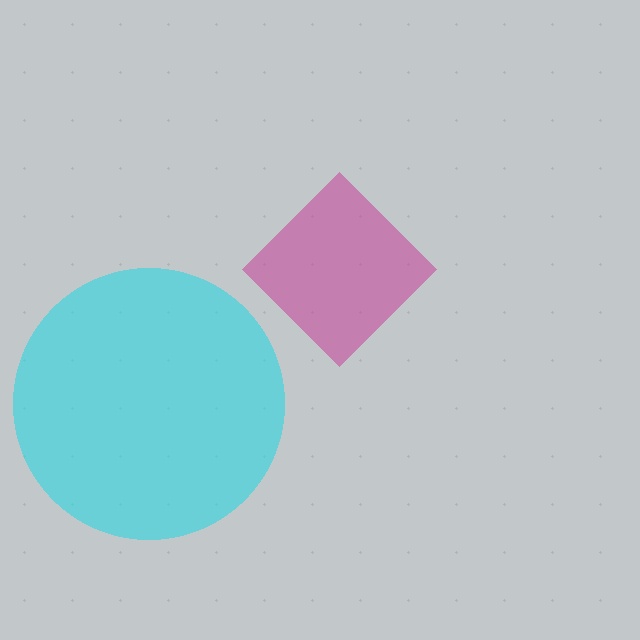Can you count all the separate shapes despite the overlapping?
Yes, there are 2 separate shapes.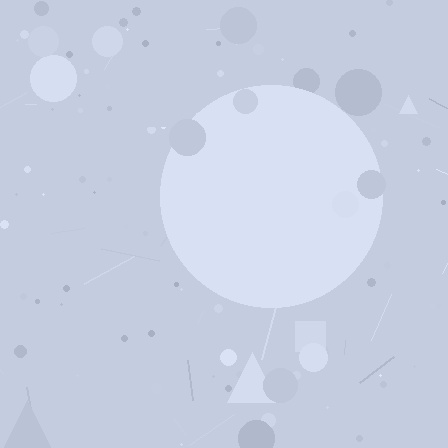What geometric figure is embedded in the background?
A circle is embedded in the background.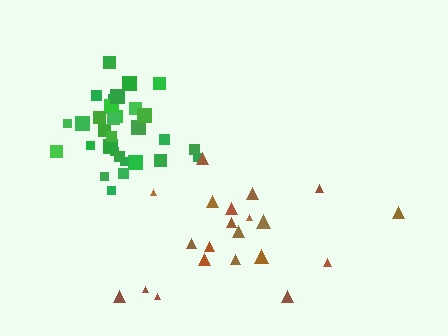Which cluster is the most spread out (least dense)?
Brown.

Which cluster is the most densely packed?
Green.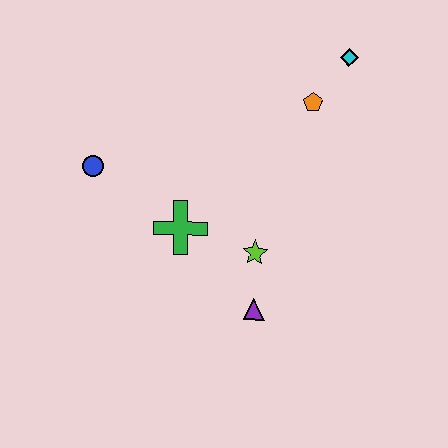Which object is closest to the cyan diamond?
The orange pentagon is closest to the cyan diamond.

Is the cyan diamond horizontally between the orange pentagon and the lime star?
No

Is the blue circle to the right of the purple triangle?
No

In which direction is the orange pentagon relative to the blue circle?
The orange pentagon is to the right of the blue circle.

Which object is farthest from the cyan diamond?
The blue circle is farthest from the cyan diamond.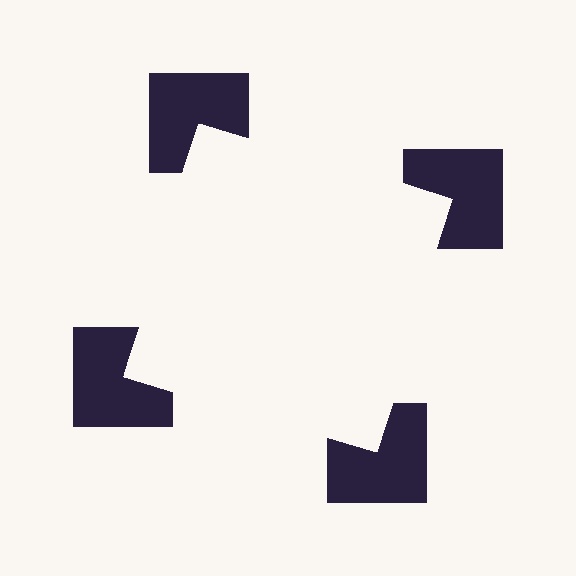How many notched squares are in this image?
There are 4 — one at each vertex of the illusory square.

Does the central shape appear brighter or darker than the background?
It typically appears slightly brighter than the background, even though no actual brightness change is drawn.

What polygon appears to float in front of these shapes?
An illusory square — its edges are inferred from the aligned wedge cuts in the notched squares, not physically drawn.